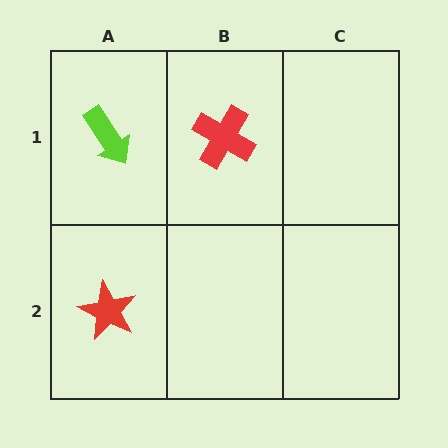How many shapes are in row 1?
2 shapes.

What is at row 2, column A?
A red star.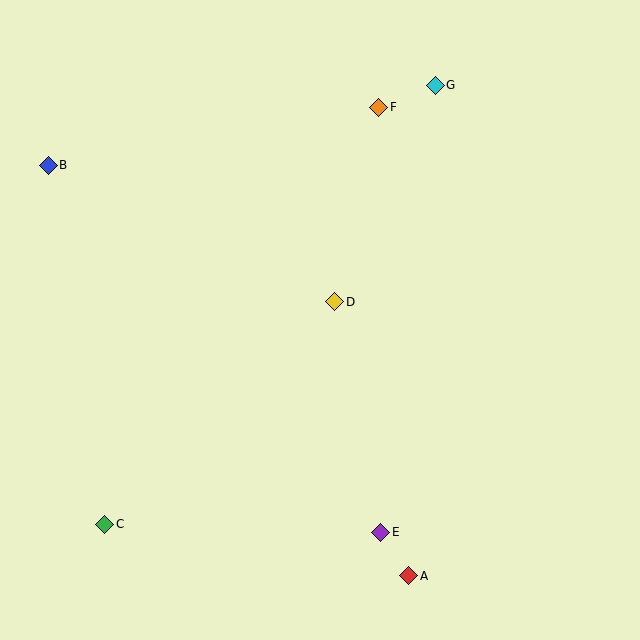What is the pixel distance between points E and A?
The distance between E and A is 52 pixels.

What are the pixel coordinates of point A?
Point A is at (409, 576).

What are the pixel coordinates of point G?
Point G is at (435, 85).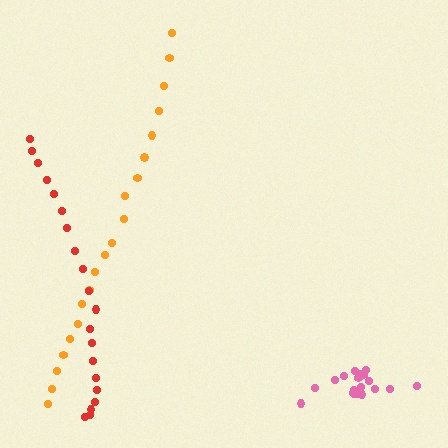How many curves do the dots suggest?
There are 3 distinct paths.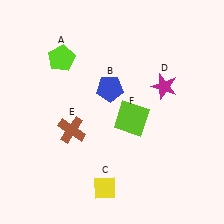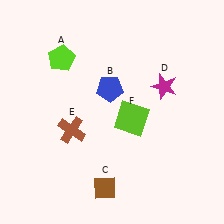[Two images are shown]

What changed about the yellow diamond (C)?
In Image 1, C is yellow. In Image 2, it changed to brown.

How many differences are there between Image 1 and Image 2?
There is 1 difference between the two images.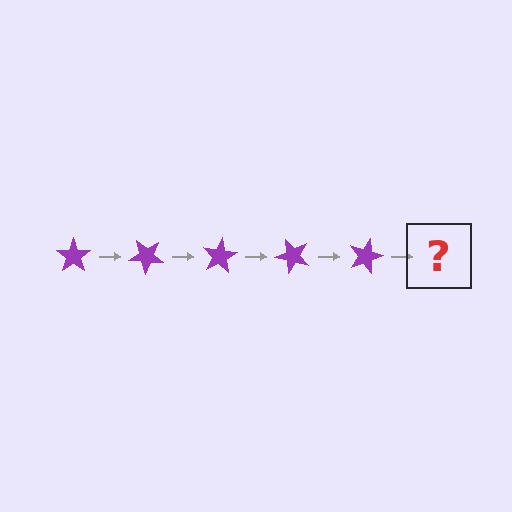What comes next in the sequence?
The next element should be a purple star rotated 200 degrees.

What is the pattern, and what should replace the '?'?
The pattern is that the star rotates 40 degrees each step. The '?' should be a purple star rotated 200 degrees.